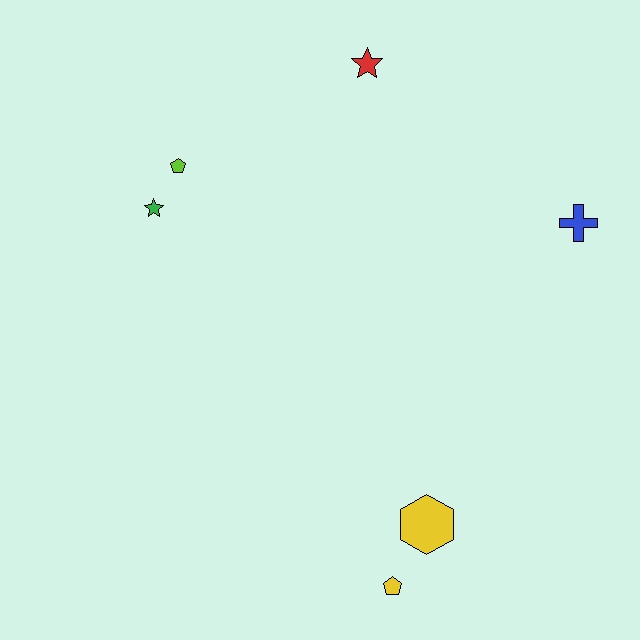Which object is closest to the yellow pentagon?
The yellow hexagon is closest to the yellow pentagon.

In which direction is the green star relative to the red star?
The green star is to the left of the red star.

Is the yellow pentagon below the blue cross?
Yes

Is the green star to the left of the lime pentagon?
Yes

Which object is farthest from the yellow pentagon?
The red star is farthest from the yellow pentagon.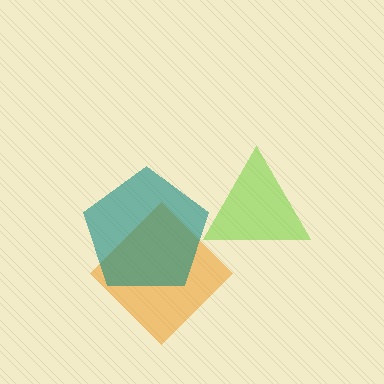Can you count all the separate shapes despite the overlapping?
Yes, there are 3 separate shapes.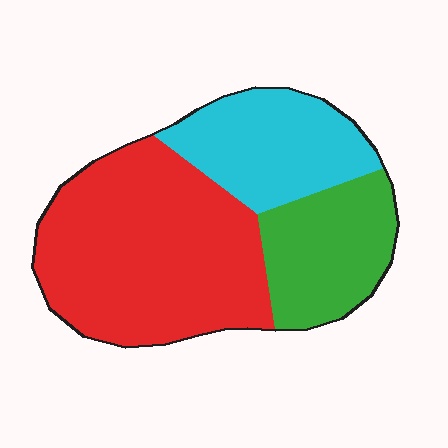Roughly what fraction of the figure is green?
Green covers about 25% of the figure.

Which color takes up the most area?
Red, at roughly 50%.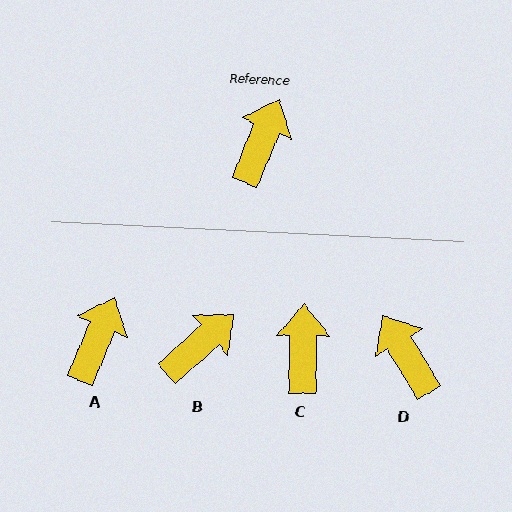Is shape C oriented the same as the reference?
No, it is off by about 22 degrees.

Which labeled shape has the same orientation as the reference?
A.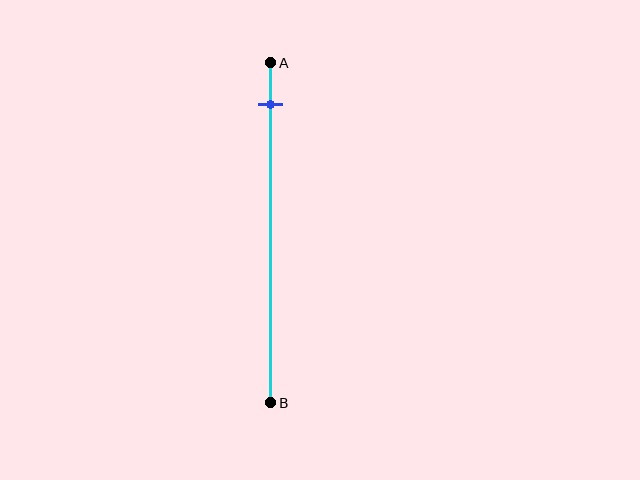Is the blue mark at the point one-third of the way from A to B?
No, the mark is at about 10% from A, not at the 33% one-third point.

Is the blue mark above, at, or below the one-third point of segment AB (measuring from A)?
The blue mark is above the one-third point of segment AB.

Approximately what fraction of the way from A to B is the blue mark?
The blue mark is approximately 10% of the way from A to B.